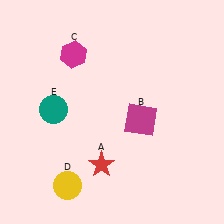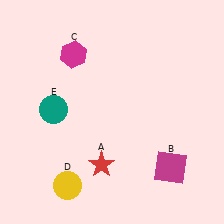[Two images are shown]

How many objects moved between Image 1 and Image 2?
1 object moved between the two images.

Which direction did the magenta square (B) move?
The magenta square (B) moved down.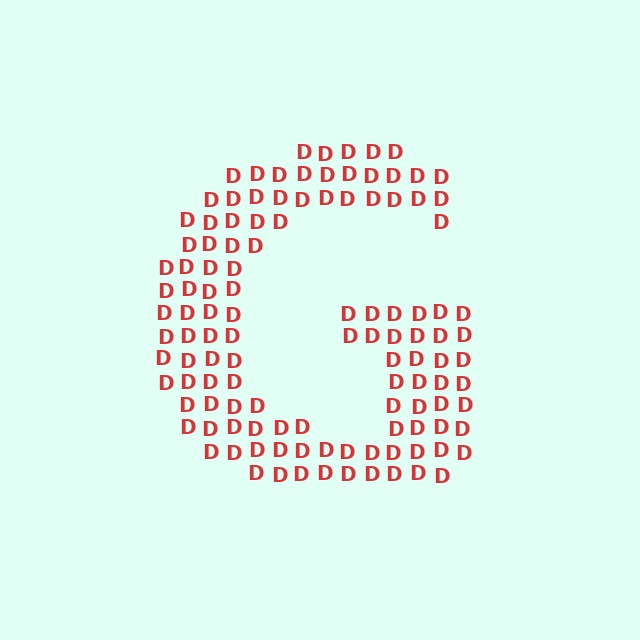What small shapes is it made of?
It is made of small letter D's.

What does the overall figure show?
The overall figure shows the letter G.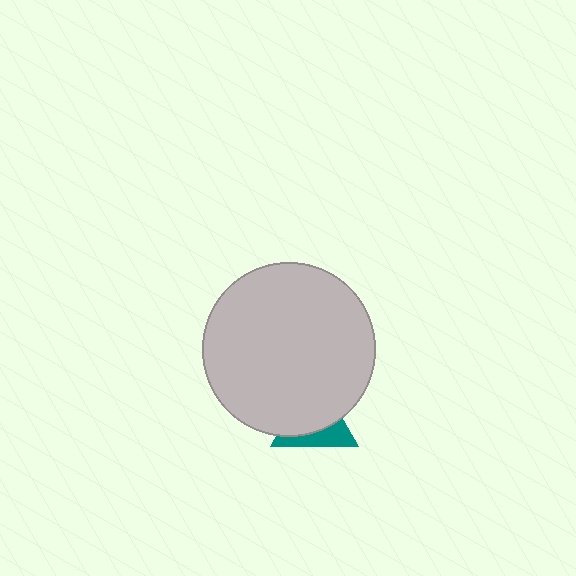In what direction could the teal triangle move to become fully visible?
The teal triangle could move down. That would shift it out from behind the light gray circle entirely.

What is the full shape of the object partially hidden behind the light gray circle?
The partially hidden object is a teal triangle.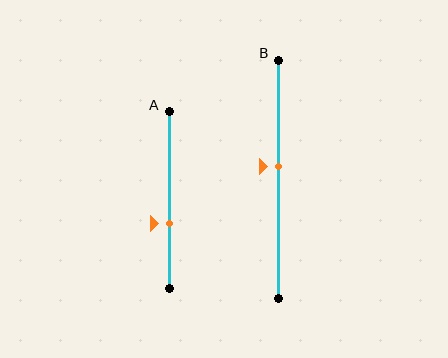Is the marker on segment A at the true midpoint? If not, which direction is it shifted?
No, the marker on segment A is shifted downward by about 13% of the segment length.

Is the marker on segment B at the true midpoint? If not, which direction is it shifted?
No, the marker on segment B is shifted upward by about 5% of the segment length.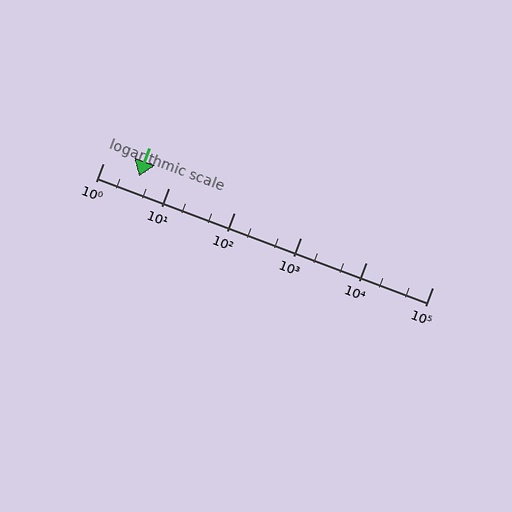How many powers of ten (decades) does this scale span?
The scale spans 5 decades, from 1 to 100000.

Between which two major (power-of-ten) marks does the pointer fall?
The pointer is between 1 and 10.